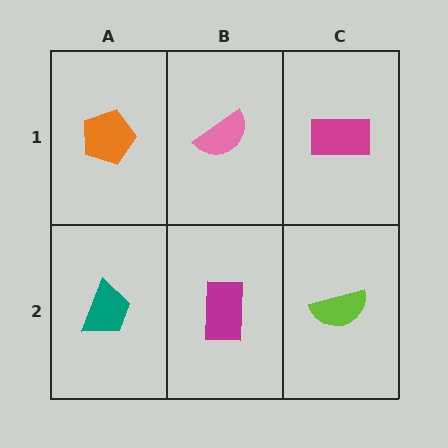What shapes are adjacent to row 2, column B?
A pink semicircle (row 1, column B), a teal trapezoid (row 2, column A), a lime semicircle (row 2, column C).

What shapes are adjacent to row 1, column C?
A lime semicircle (row 2, column C), a pink semicircle (row 1, column B).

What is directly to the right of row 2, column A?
A magenta rectangle.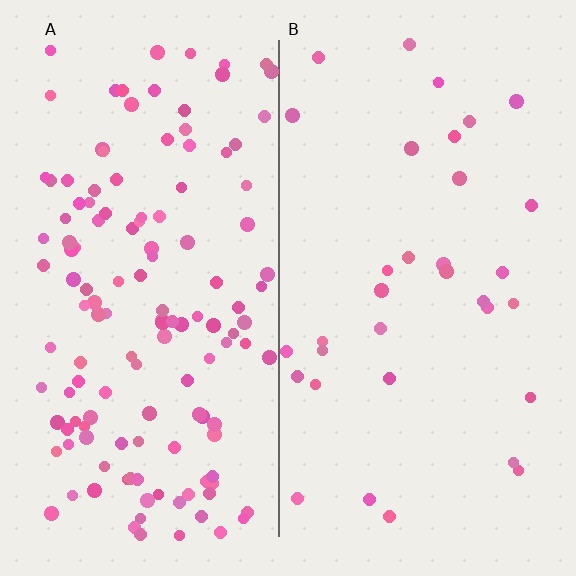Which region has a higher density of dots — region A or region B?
A (the left).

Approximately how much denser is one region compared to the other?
Approximately 4.1× — region A over region B.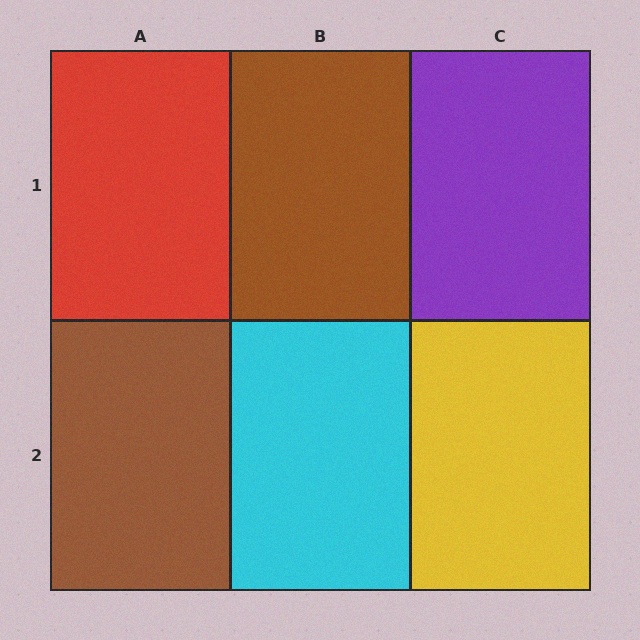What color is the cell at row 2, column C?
Yellow.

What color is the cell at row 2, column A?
Brown.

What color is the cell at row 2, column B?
Cyan.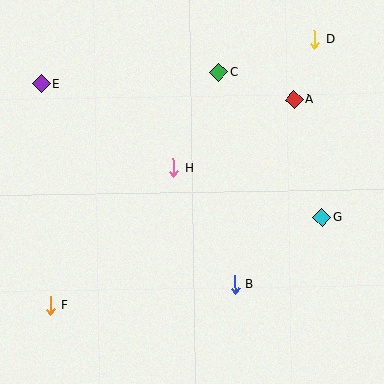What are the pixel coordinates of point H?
Point H is at (174, 168).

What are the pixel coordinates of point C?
Point C is at (219, 72).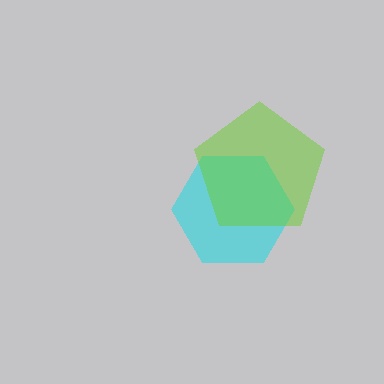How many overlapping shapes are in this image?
There are 2 overlapping shapes in the image.